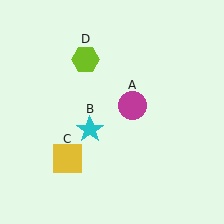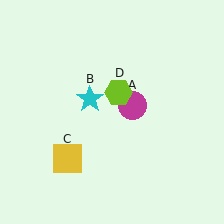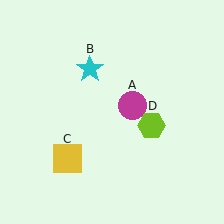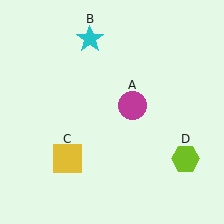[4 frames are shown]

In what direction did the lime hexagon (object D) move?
The lime hexagon (object D) moved down and to the right.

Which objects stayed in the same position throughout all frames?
Magenta circle (object A) and yellow square (object C) remained stationary.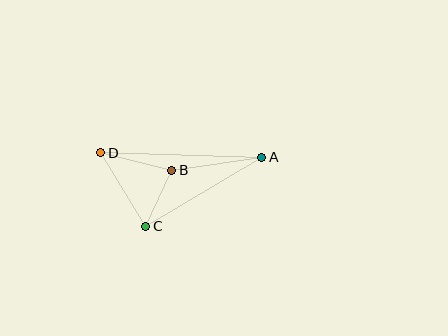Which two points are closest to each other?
Points B and C are closest to each other.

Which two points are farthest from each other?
Points A and D are farthest from each other.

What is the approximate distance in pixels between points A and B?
The distance between A and B is approximately 91 pixels.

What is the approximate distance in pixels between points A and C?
The distance between A and C is approximately 135 pixels.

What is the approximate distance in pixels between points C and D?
The distance between C and D is approximately 87 pixels.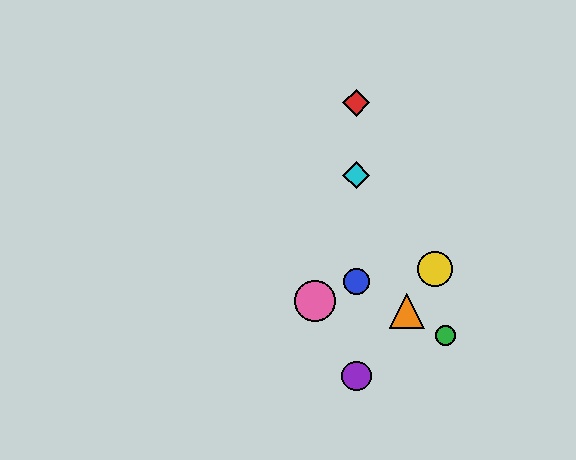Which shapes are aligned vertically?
The red diamond, the blue circle, the purple circle, the cyan diamond are aligned vertically.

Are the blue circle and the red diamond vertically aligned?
Yes, both are at x≈356.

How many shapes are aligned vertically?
4 shapes (the red diamond, the blue circle, the purple circle, the cyan diamond) are aligned vertically.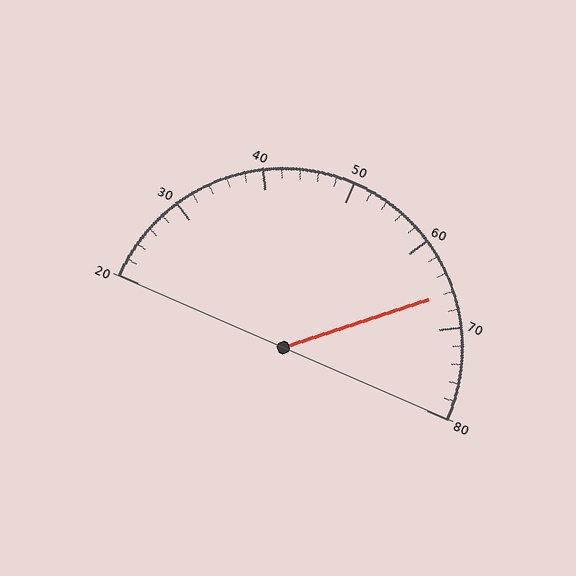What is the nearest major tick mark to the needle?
The nearest major tick mark is 70.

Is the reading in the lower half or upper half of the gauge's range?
The reading is in the upper half of the range (20 to 80).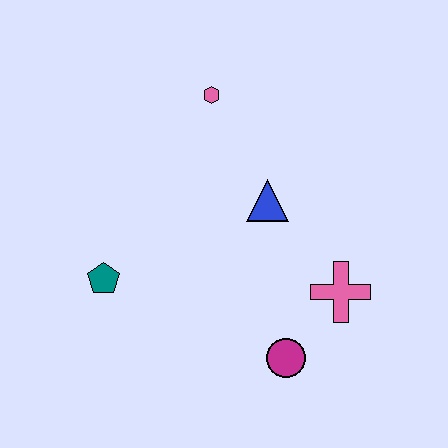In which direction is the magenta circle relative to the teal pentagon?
The magenta circle is to the right of the teal pentagon.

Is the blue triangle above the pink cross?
Yes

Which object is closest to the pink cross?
The magenta circle is closest to the pink cross.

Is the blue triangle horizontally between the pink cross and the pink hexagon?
Yes